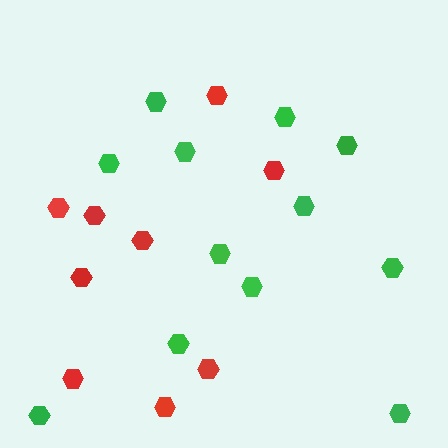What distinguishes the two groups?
There are 2 groups: one group of red hexagons (9) and one group of green hexagons (12).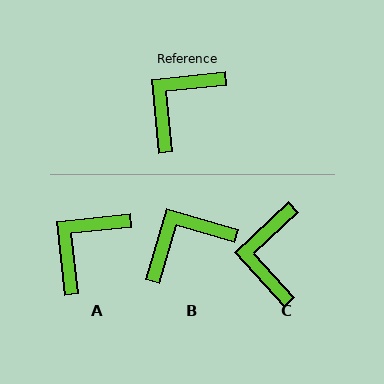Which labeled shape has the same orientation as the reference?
A.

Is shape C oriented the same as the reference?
No, it is off by about 37 degrees.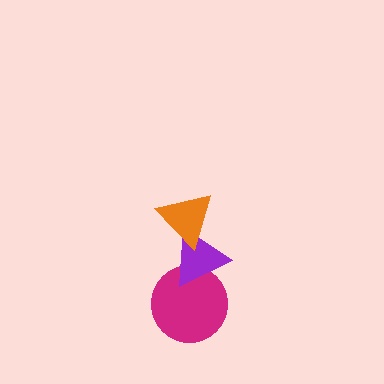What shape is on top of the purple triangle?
The orange triangle is on top of the purple triangle.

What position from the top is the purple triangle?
The purple triangle is 2nd from the top.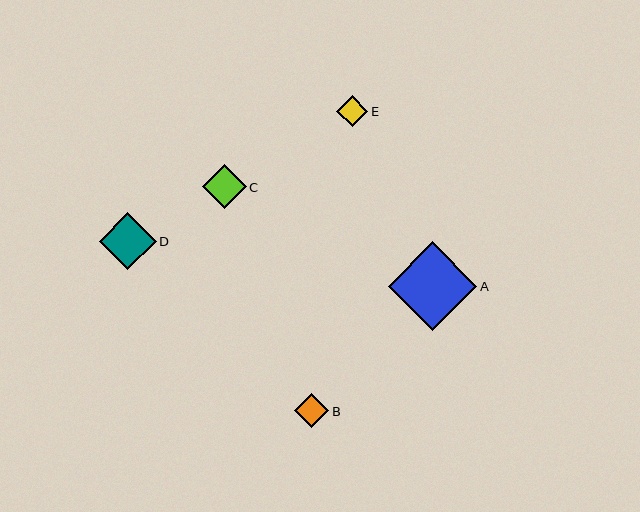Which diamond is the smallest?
Diamond E is the smallest with a size of approximately 31 pixels.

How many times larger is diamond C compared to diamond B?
Diamond C is approximately 1.3 times the size of diamond B.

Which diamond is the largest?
Diamond A is the largest with a size of approximately 88 pixels.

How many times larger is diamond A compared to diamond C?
Diamond A is approximately 2.0 times the size of diamond C.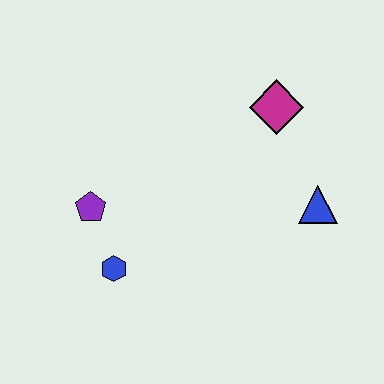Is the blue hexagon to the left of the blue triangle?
Yes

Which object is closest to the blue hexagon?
The purple pentagon is closest to the blue hexagon.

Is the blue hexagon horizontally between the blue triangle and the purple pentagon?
Yes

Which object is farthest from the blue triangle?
The purple pentagon is farthest from the blue triangle.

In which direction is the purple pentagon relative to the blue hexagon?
The purple pentagon is above the blue hexagon.